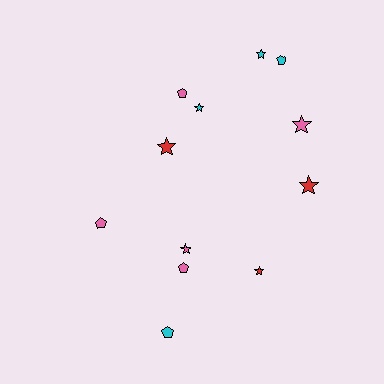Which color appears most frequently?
Pink, with 5 objects.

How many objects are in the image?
There are 12 objects.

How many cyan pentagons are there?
There are 2 cyan pentagons.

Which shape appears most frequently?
Star, with 7 objects.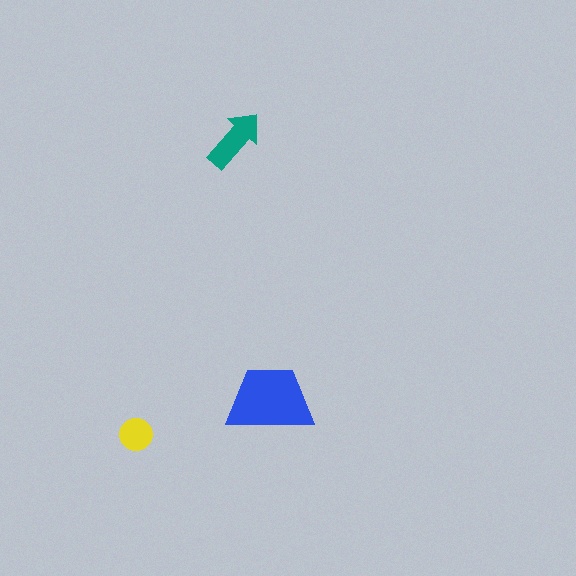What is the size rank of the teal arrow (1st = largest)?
2nd.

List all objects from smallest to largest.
The yellow circle, the teal arrow, the blue trapezoid.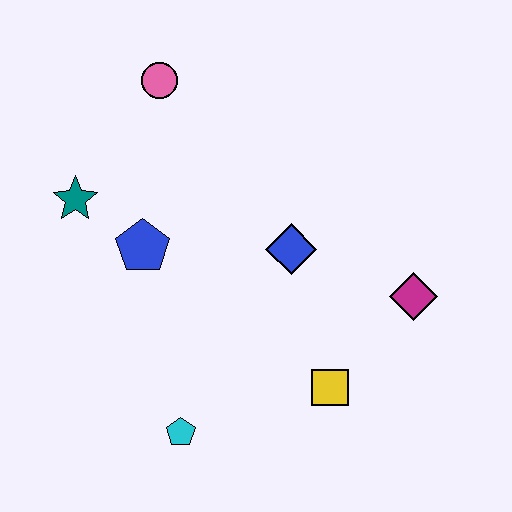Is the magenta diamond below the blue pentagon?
Yes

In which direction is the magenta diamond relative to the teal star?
The magenta diamond is to the right of the teal star.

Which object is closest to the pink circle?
The teal star is closest to the pink circle.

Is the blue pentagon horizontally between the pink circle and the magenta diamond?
No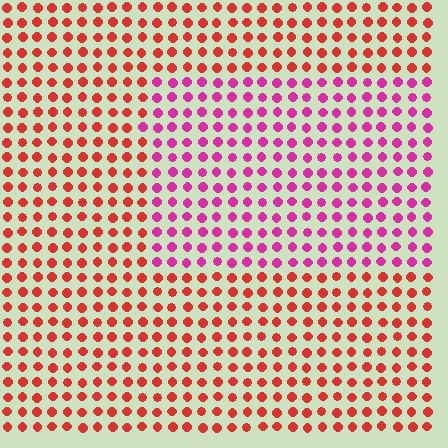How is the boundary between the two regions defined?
The boundary is defined purely by a slight shift in hue (about 45 degrees). Spacing, size, and orientation are identical on both sides.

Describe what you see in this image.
The image is filled with small red elements in a uniform arrangement. A rectangle-shaped region is visible where the elements are tinted to a slightly different hue, forming a subtle color boundary.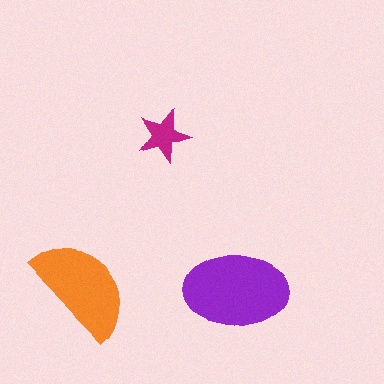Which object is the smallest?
The magenta star.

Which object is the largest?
The purple ellipse.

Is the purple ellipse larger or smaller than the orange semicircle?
Larger.